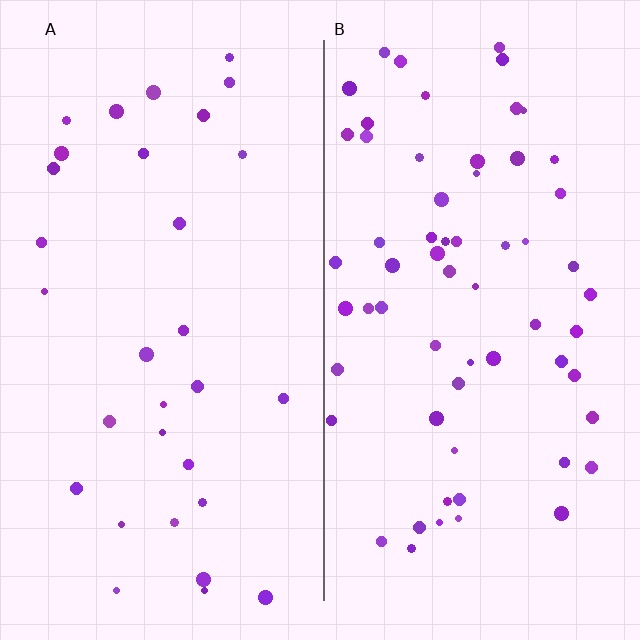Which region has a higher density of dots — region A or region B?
B (the right).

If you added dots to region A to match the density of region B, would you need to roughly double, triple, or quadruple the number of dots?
Approximately double.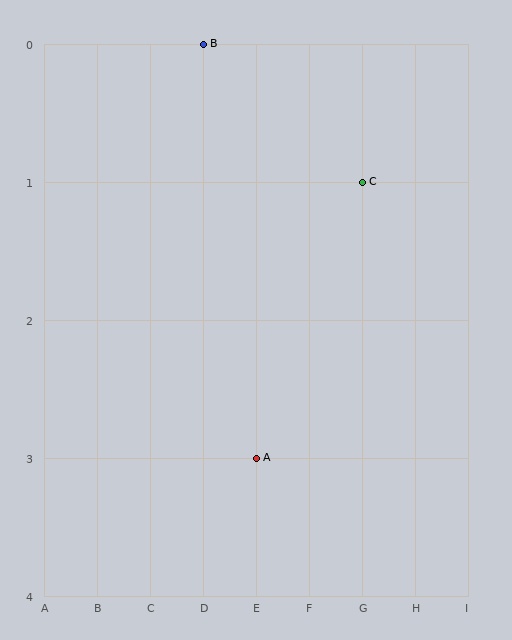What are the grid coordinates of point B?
Point B is at grid coordinates (D, 0).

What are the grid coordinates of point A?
Point A is at grid coordinates (E, 3).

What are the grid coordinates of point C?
Point C is at grid coordinates (G, 1).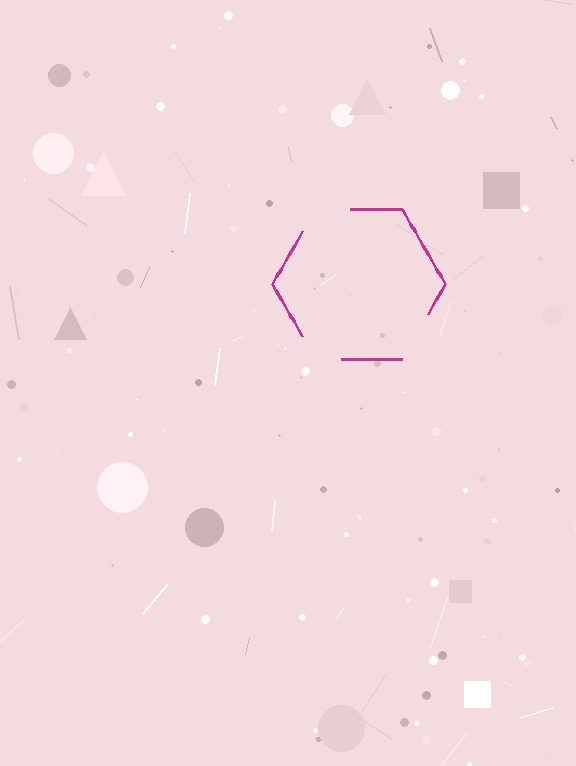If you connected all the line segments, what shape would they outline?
They would outline a hexagon.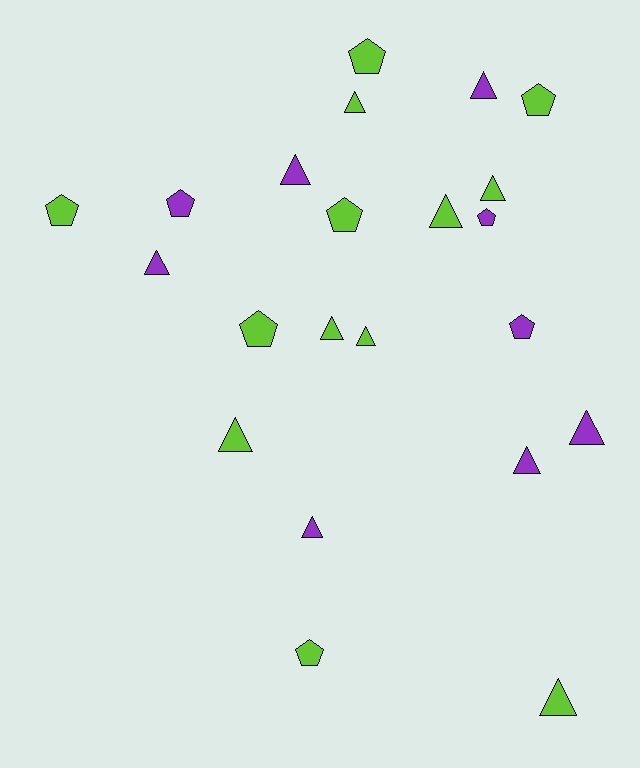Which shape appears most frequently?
Triangle, with 13 objects.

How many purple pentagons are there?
There are 3 purple pentagons.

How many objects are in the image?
There are 22 objects.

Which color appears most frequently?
Lime, with 13 objects.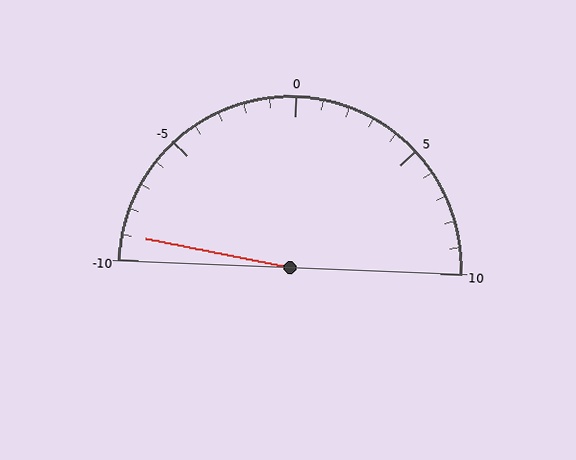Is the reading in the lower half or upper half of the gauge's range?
The reading is in the lower half of the range (-10 to 10).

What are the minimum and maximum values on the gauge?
The gauge ranges from -10 to 10.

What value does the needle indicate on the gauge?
The needle indicates approximately -9.